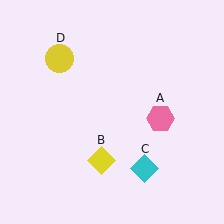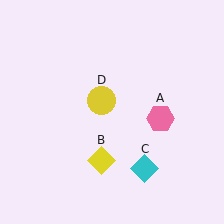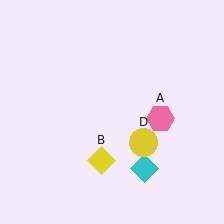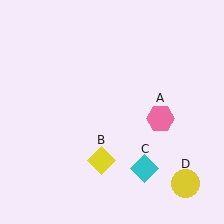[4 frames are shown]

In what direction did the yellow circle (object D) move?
The yellow circle (object D) moved down and to the right.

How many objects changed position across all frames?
1 object changed position: yellow circle (object D).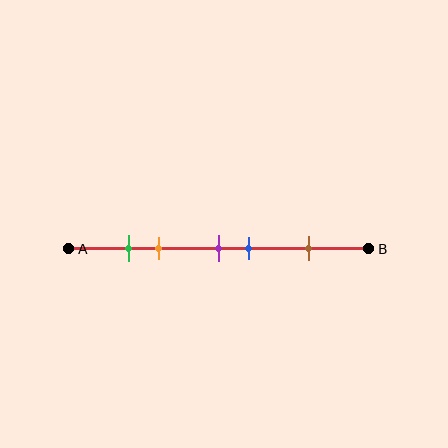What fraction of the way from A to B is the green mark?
The green mark is approximately 20% (0.2) of the way from A to B.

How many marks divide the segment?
There are 5 marks dividing the segment.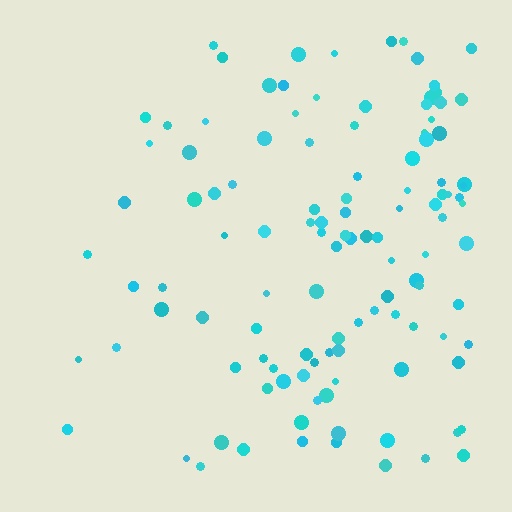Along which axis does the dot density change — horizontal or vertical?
Horizontal.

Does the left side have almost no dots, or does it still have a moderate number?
Still a moderate number, just noticeably fewer than the right.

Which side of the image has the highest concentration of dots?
The right.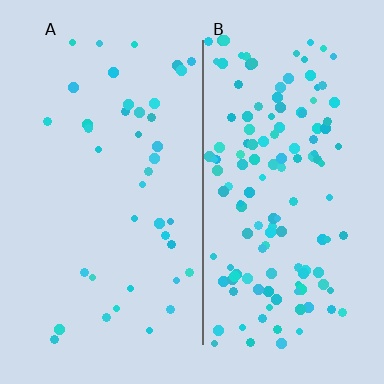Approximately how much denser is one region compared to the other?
Approximately 3.4× — region B over region A.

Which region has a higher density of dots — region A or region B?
B (the right).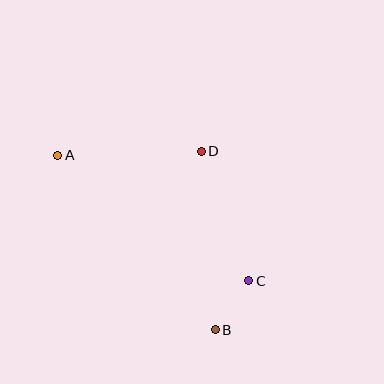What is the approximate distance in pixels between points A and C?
The distance between A and C is approximately 228 pixels.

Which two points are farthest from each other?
Points A and B are farthest from each other.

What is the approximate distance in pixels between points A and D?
The distance between A and D is approximately 143 pixels.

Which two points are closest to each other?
Points B and C are closest to each other.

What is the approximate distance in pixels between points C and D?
The distance between C and D is approximately 138 pixels.